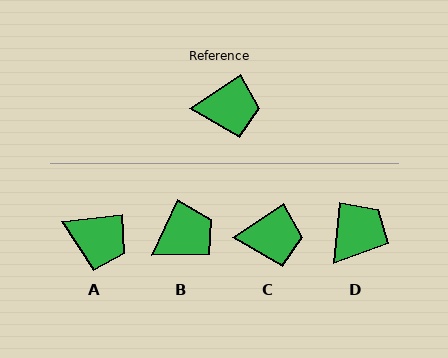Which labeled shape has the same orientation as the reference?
C.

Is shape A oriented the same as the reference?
No, it is off by about 26 degrees.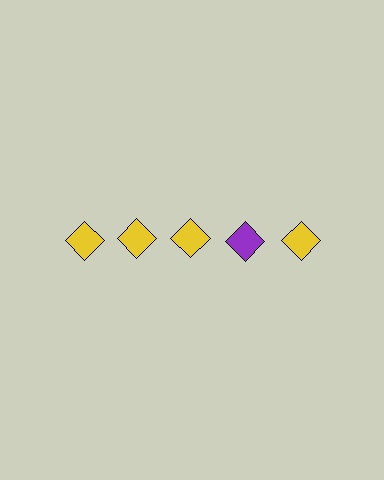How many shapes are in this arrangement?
There are 5 shapes arranged in a grid pattern.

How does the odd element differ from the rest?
It has a different color: purple instead of yellow.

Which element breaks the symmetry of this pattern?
The purple diamond in the top row, second from right column breaks the symmetry. All other shapes are yellow diamonds.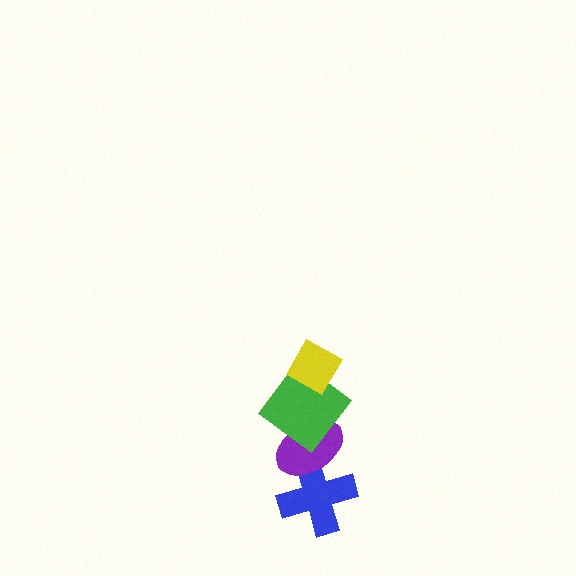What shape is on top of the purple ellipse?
The green diamond is on top of the purple ellipse.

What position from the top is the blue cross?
The blue cross is 4th from the top.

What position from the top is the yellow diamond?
The yellow diamond is 1st from the top.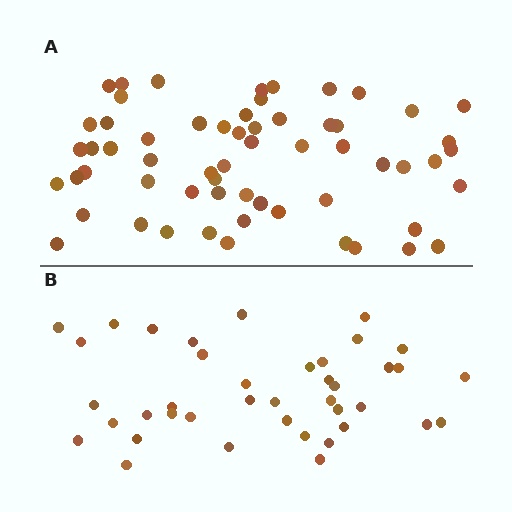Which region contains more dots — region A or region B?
Region A (the top region) has more dots.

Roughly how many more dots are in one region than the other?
Region A has approximately 20 more dots than region B.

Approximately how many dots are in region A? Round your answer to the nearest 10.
About 60 dots.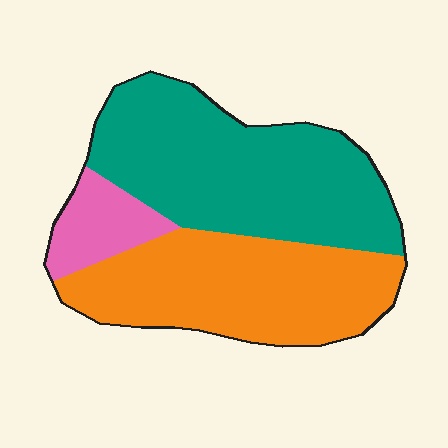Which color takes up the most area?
Teal, at roughly 50%.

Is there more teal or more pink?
Teal.